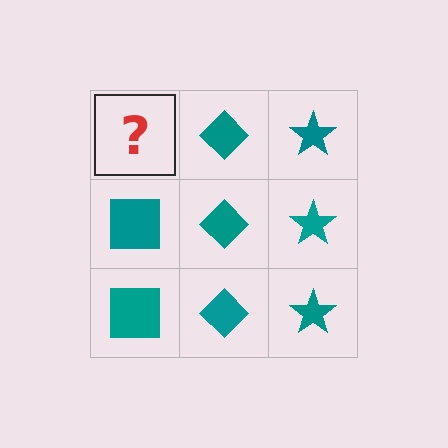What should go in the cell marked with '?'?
The missing cell should contain a teal square.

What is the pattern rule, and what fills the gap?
The rule is that each column has a consistent shape. The gap should be filled with a teal square.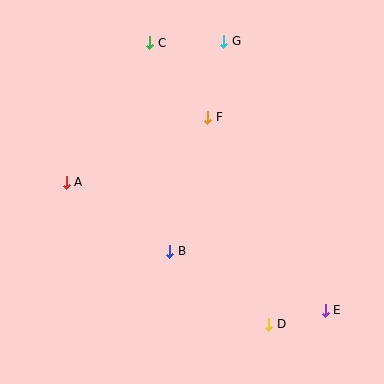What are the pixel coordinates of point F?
Point F is at (208, 117).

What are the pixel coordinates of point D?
Point D is at (269, 324).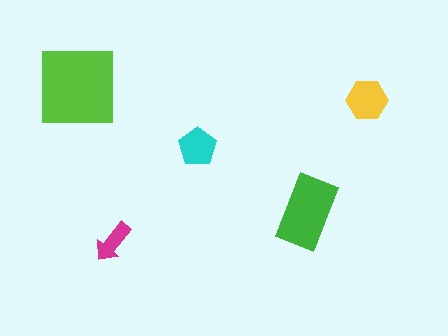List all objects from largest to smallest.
The lime square, the green rectangle, the yellow hexagon, the cyan pentagon, the magenta arrow.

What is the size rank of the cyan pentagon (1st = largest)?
4th.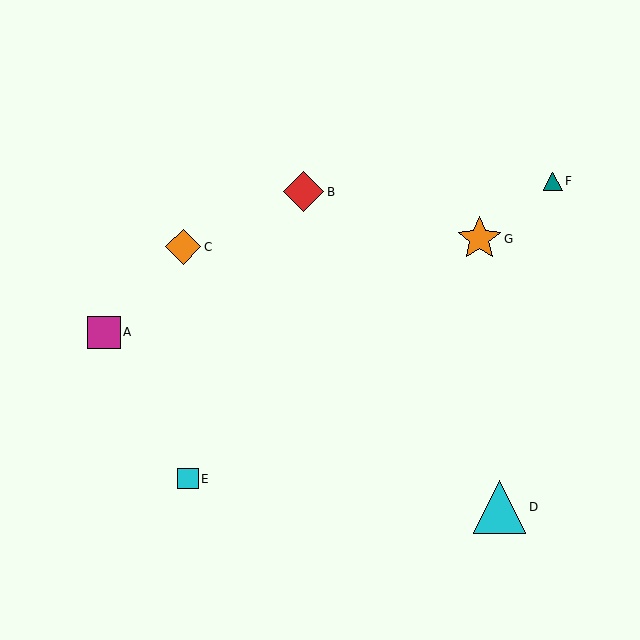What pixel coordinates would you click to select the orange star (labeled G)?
Click at (479, 239) to select the orange star G.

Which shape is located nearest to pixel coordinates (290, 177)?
The red diamond (labeled B) at (304, 192) is nearest to that location.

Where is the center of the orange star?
The center of the orange star is at (479, 239).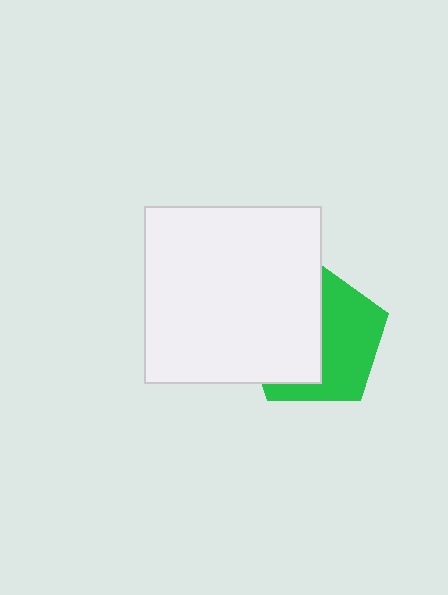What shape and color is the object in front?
The object in front is a white square.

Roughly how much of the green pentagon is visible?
About half of it is visible (roughly 50%).